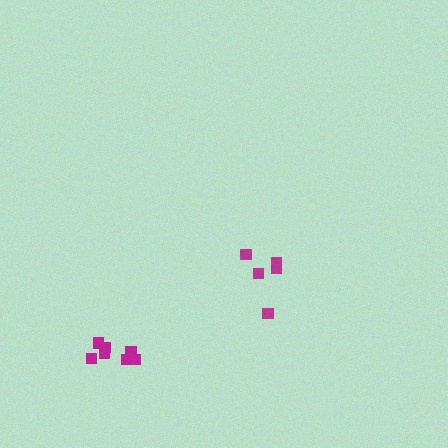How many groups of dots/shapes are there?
There are 2 groups.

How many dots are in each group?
Group 1: 7 dots, Group 2: 5 dots (12 total).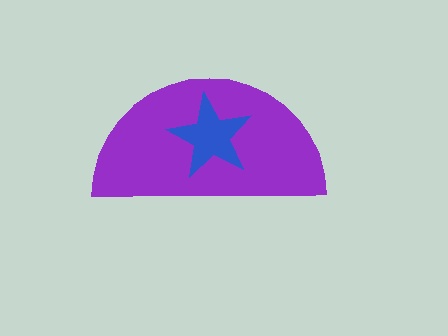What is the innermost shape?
The blue star.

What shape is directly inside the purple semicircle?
The blue star.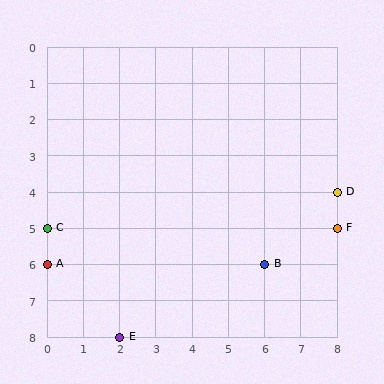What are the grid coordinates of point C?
Point C is at grid coordinates (0, 5).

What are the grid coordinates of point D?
Point D is at grid coordinates (8, 4).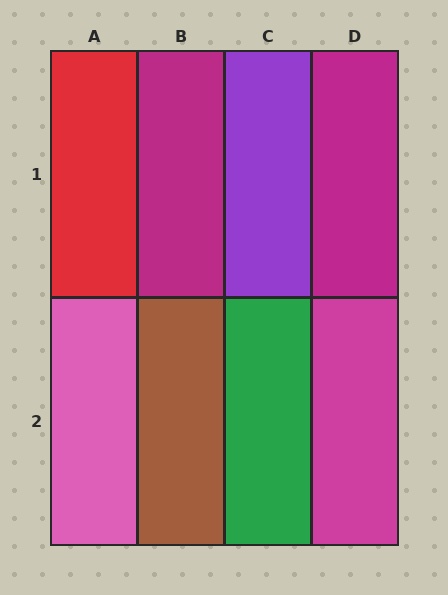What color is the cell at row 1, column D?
Magenta.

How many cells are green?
1 cell is green.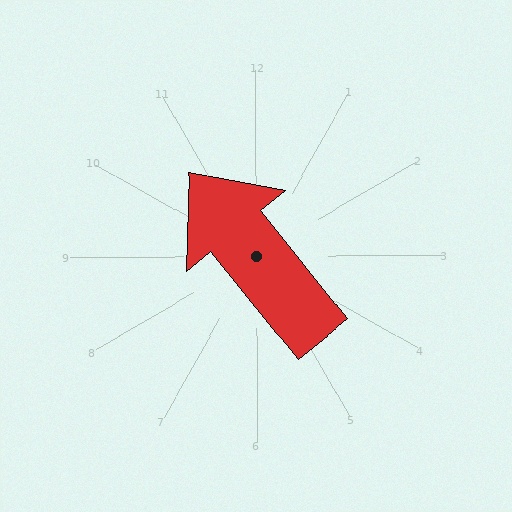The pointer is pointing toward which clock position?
Roughly 11 o'clock.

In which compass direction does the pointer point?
Northwest.